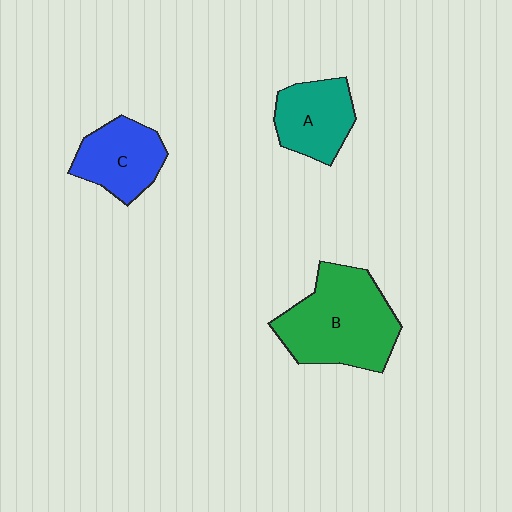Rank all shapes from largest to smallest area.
From largest to smallest: B (green), C (blue), A (teal).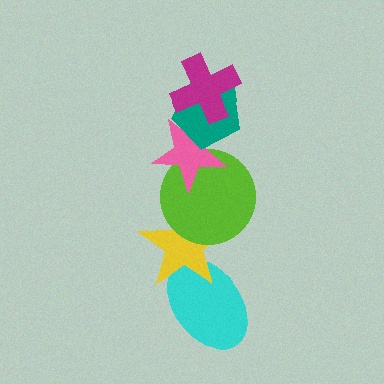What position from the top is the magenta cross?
The magenta cross is 1st from the top.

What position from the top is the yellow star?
The yellow star is 5th from the top.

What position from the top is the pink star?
The pink star is 3rd from the top.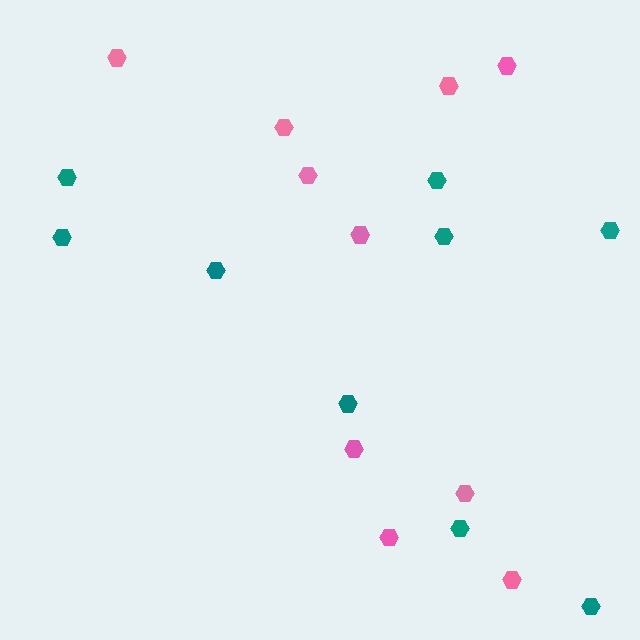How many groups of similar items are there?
There are 2 groups: one group of pink hexagons (10) and one group of teal hexagons (9).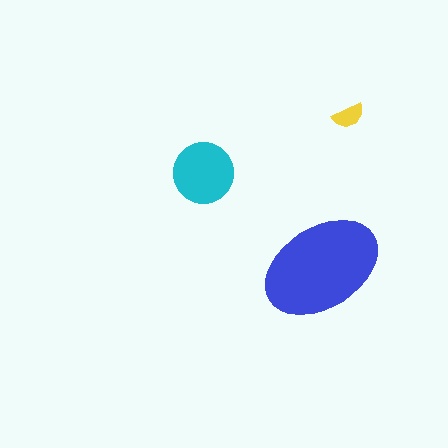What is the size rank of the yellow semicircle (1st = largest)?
3rd.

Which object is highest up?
The yellow semicircle is topmost.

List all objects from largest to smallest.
The blue ellipse, the cyan circle, the yellow semicircle.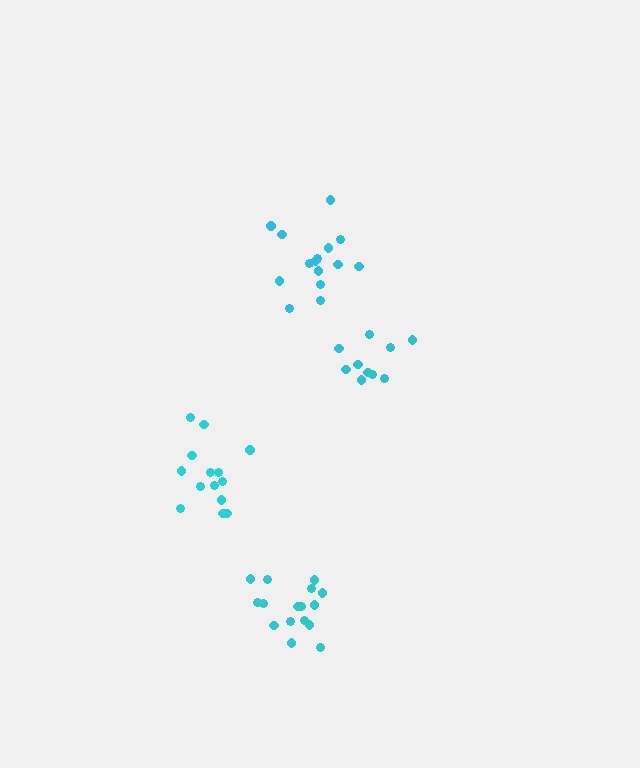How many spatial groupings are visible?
There are 4 spatial groupings.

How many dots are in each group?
Group 1: 15 dots, Group 2: 16 dots, Group 3: 14 dots, Group 4: 10 dots (55 total).